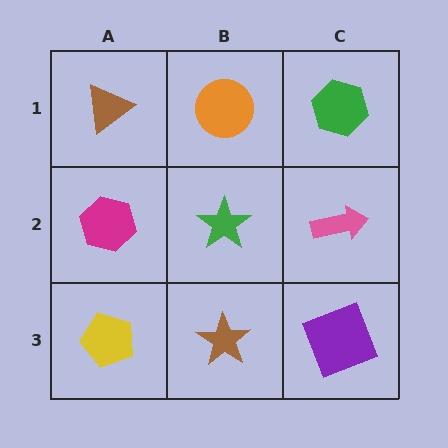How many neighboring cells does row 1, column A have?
2.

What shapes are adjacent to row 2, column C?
A green hexagon (row 1, column C), a purple square (row 3, column C), a green star (row 2, column B).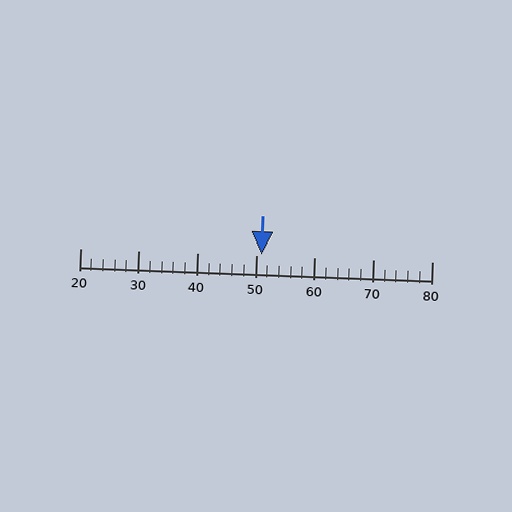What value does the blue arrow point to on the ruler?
The blue arrow points to approximately 51.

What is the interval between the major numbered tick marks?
The major tick marks are spaced 10 units apart.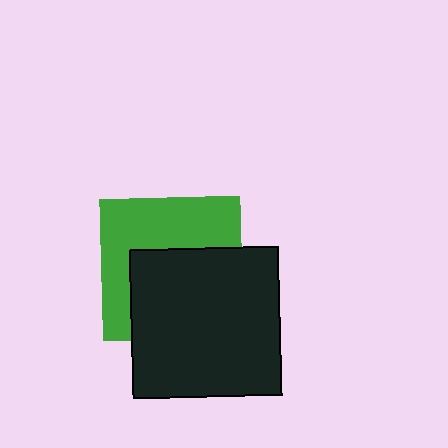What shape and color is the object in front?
The object in front is a black square.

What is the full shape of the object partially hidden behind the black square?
The partially hidden object is a green square.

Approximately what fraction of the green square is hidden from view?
Roughly 51% of the green square is hidden behind the black square.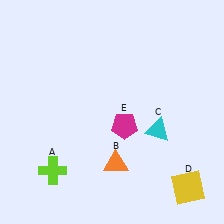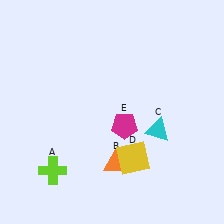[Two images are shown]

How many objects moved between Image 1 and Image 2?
1 object moved between the two images.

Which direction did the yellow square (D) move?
The yellow square (D) moved left.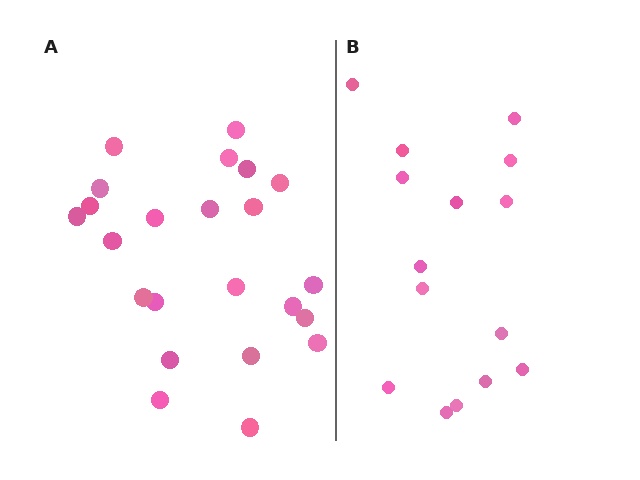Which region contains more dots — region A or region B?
Region A (the left region) has more dots.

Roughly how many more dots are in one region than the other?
Region A has roughly 8 or so more dots than region B.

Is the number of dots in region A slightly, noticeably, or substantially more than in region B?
Region A has substantially more. The ratio is roughly 1.5 to 1.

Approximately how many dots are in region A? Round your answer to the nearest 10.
About 20 dots. (The exact count is 23, which rounds to 20.)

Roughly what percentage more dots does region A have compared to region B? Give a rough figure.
About 55% more.